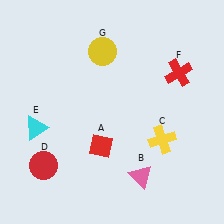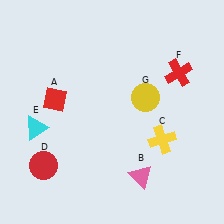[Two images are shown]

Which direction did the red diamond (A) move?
The red diamond (A) moved up.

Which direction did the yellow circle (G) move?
The yellow circle (G) moved down.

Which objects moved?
The objects that moved are: the red diamond (A), the yellow circle (G).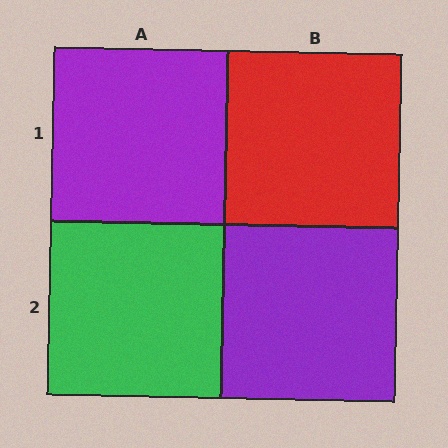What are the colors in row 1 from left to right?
Purple, red.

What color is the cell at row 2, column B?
Purple.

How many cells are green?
1 cell is green.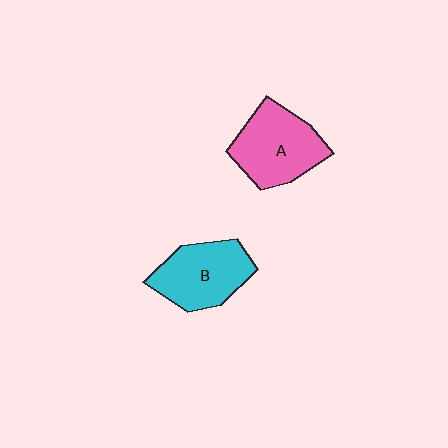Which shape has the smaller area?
Shape B (cyan).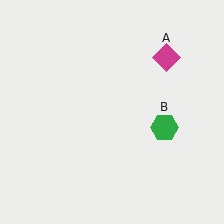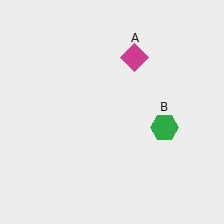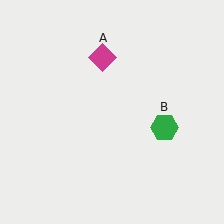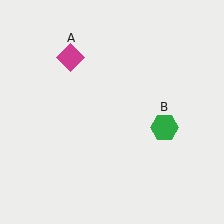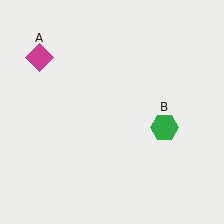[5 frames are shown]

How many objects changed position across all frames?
1 object changed position: magenta diamond (object A).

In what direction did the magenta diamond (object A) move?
The magenta diamond (object A) moved left.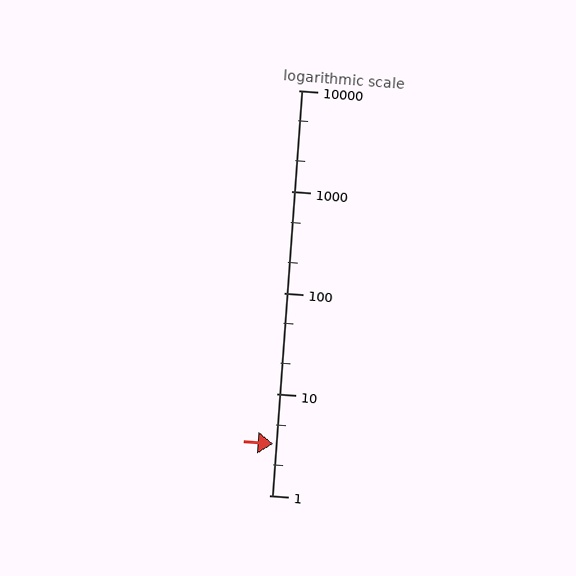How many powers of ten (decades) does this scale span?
The scale spans 4 decades, from 1 to 10000.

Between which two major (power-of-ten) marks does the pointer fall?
The pointer is between 1 and 10.